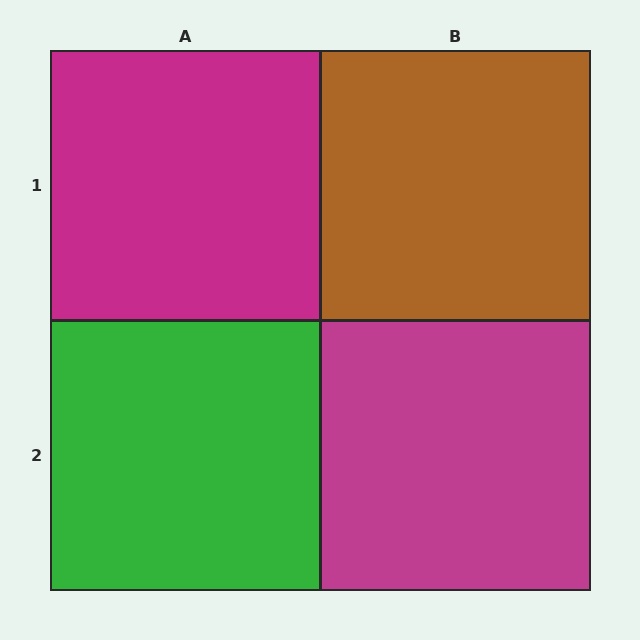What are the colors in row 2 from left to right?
Green, magenta.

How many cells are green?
1 cell is green.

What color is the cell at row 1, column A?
Magenta.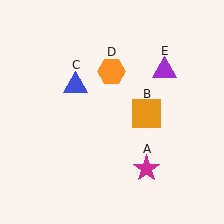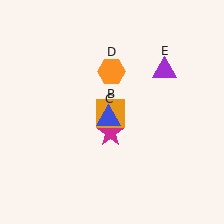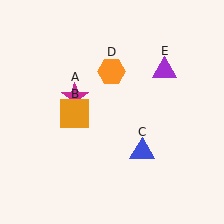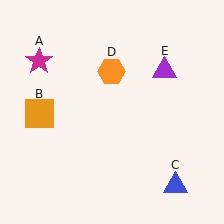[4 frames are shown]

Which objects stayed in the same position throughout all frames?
Orange hexagon (object D) and purple triangle (object E) remained stationary.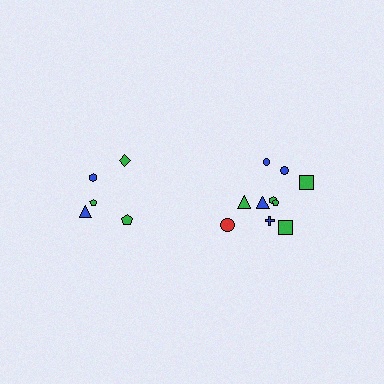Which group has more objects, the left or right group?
The right group.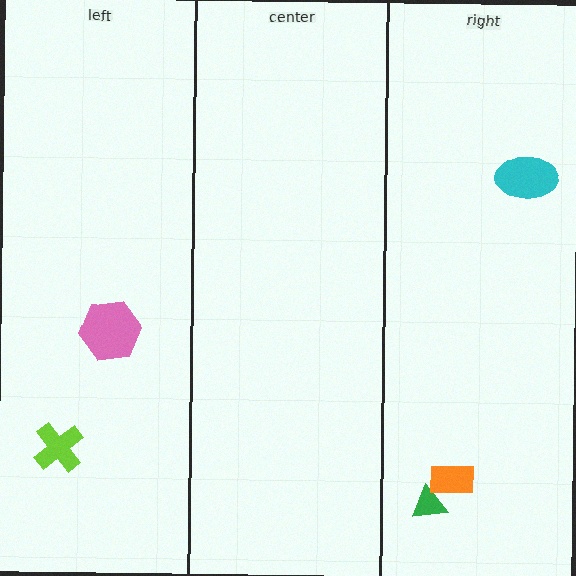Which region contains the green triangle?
The right region.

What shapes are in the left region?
The lime cross, the pink hexagon.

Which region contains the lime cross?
The left region.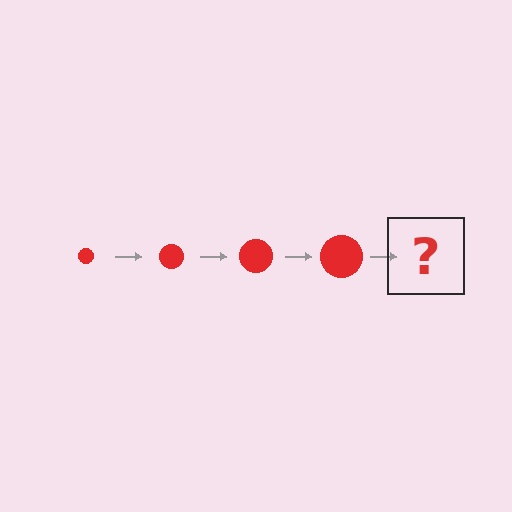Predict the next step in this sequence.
The next step is a red circle, larger than the previous one.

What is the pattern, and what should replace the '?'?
The pattern is that the circle gets progressively larger each step. The '?' should be a red circle, larger than the previous one.